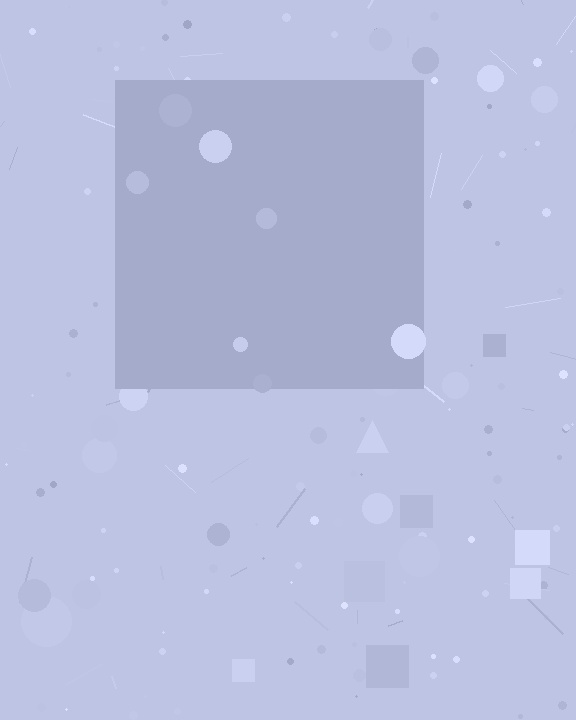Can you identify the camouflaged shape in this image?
The camouflaged shape is a square.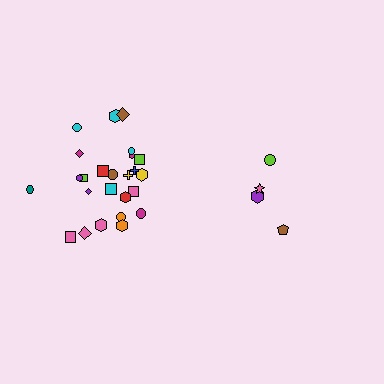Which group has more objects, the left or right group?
The left group.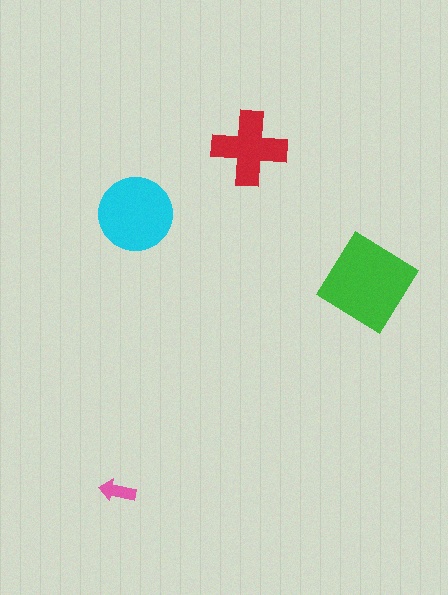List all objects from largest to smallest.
The green diamond, the cyan circle, the red cross, the pink arrow.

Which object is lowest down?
The pink arrow is bottommost.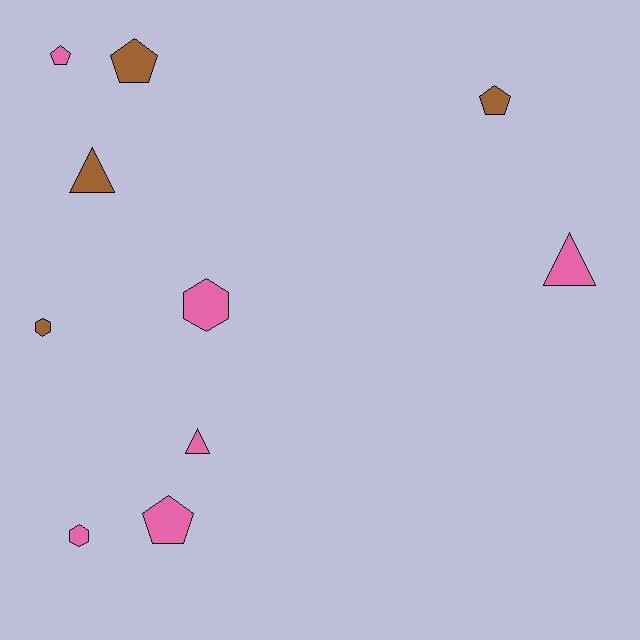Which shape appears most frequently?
Pentagon, with 4 objects.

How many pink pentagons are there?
There are 2 pink pentagons.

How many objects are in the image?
There are 10 objects.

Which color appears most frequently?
Pink, with 6 objects.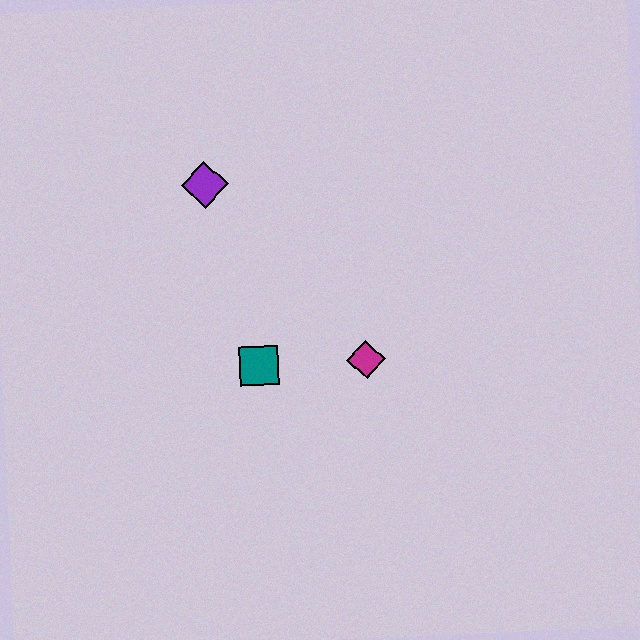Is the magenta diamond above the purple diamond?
No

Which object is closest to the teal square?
The magenta diamond is closest to the teal square.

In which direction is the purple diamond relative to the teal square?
The purple diamond is above the teal square.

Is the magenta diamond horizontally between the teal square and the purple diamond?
No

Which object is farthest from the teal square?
The purple diamond is farthest from the teal square.